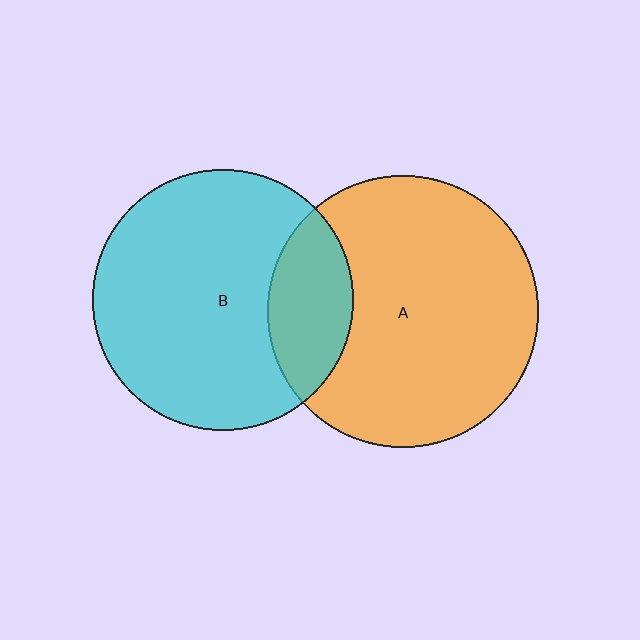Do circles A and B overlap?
Yes.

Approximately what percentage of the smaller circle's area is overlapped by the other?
Approximately 20%.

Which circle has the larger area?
Circle A (orange).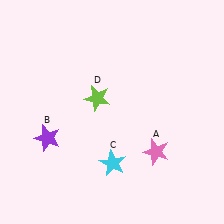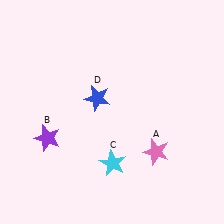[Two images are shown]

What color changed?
The star (D) changed from lime in Image 1 to blue in Image 2.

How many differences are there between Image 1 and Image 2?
There is 1 difference between the two images.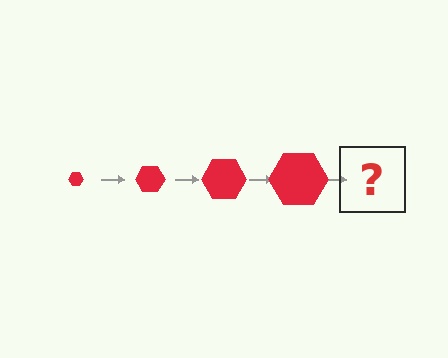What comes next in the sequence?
The next element should be a red hexagon, larger than the previous one.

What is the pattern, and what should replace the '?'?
The pattern is that the hexagon gets progressively larger each step. The '?' should be a red hexagon, larger than the previous one.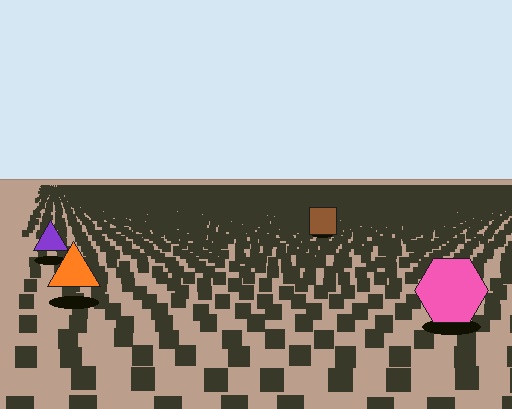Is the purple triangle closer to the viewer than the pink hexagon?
No. The pink hexagon is closer — you can tell from the texture gradient: the ground texture is coarser near it.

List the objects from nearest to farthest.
From nearest to farthest: the pink hexagon, the orange triangle, the purple triangle, the brown square.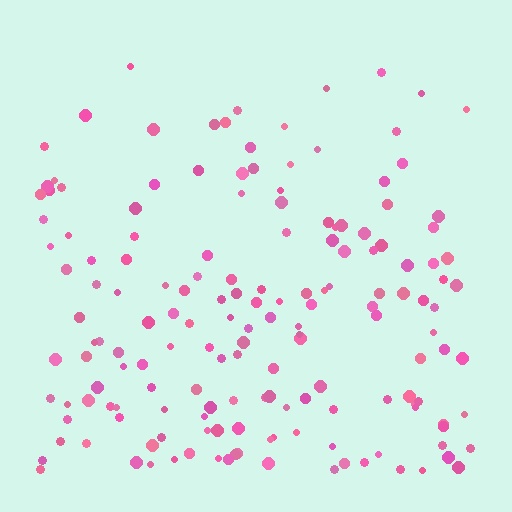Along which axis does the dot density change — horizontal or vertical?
Vertical.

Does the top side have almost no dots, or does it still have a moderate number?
Still a moderate number, just noticeably fewer than the bottom.